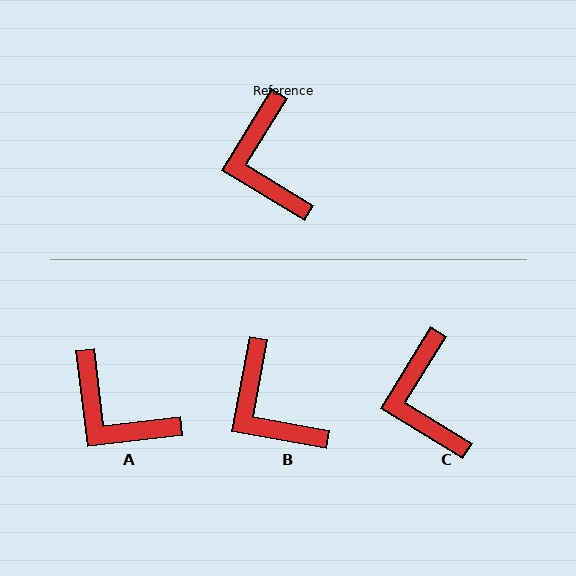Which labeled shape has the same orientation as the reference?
C.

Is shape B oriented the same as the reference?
No, it is off by about 21 degrees.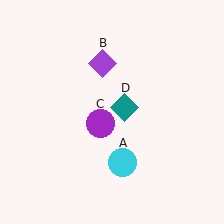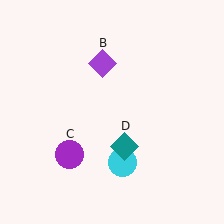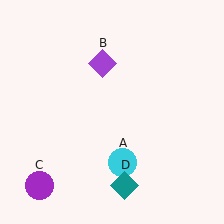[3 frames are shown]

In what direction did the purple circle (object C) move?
The purple circle (object C) moved down and to the left.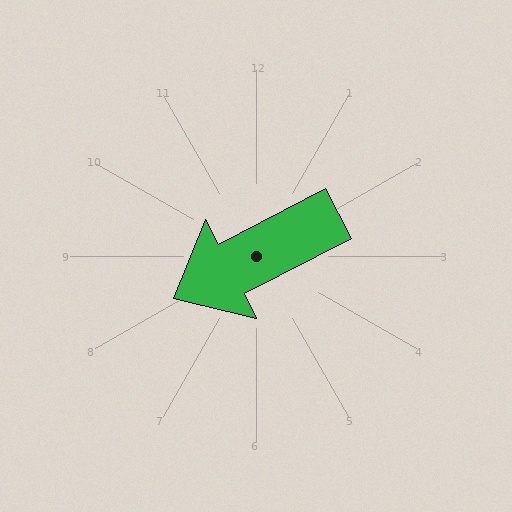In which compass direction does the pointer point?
Southwest.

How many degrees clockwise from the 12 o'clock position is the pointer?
Approximately 243 degrees.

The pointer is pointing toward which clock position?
Roughly 8 o'clock.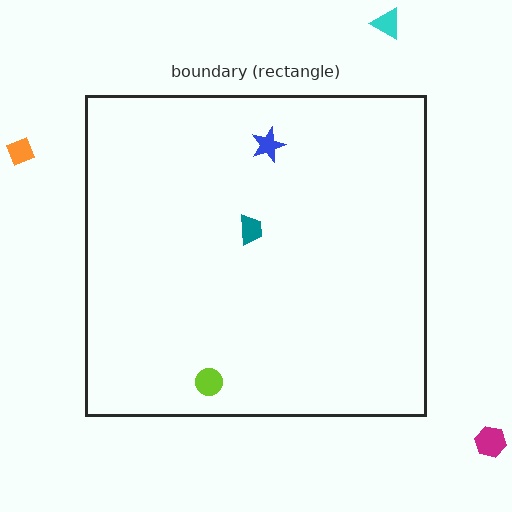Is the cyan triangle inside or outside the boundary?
Outside.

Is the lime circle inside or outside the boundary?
Inside.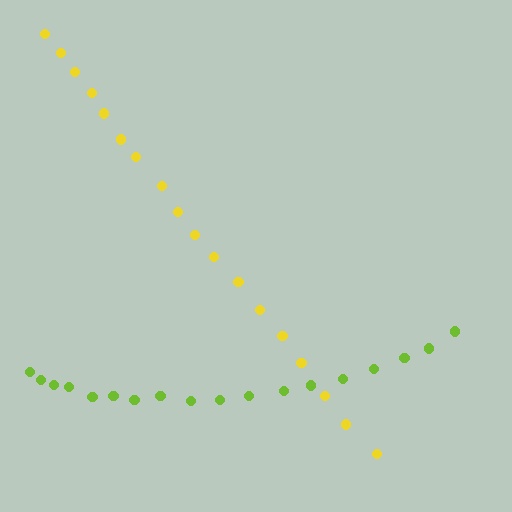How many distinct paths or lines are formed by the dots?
There are 2 distinct paths.